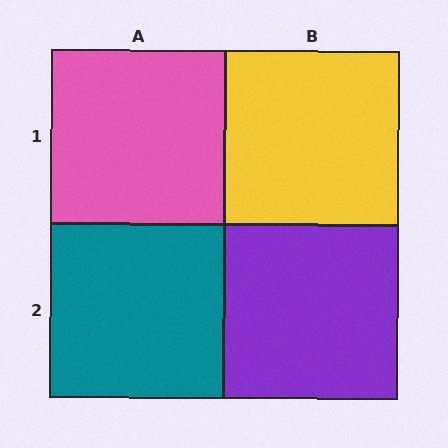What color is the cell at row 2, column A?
Teal.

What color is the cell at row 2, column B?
Purple.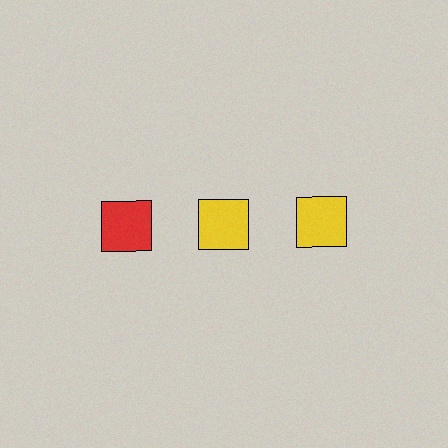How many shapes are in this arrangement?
There are 3 shapes arranged in a grid pattern.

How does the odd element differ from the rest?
It has a different color: red instead of yellow.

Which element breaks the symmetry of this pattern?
The red square in the top row, leftmost column breaks the symmetry. All other shapes are yellow squares.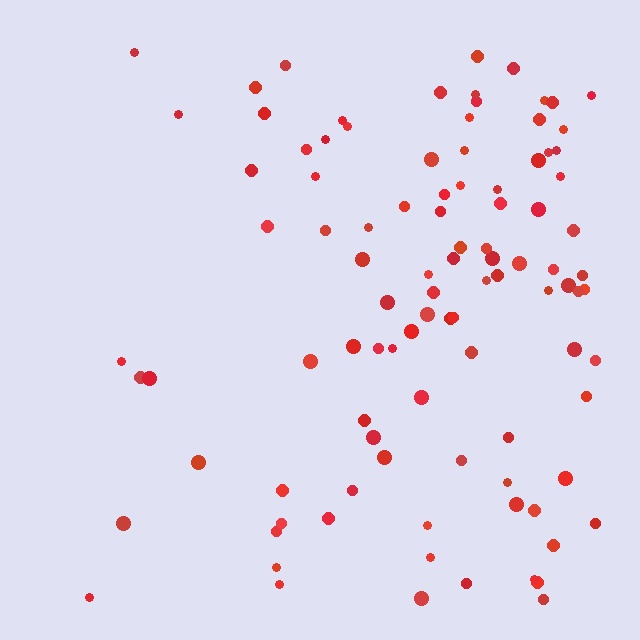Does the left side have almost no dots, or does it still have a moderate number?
Still a moderate number, just noticeably fewer than the right.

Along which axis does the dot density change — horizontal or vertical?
Horizontal.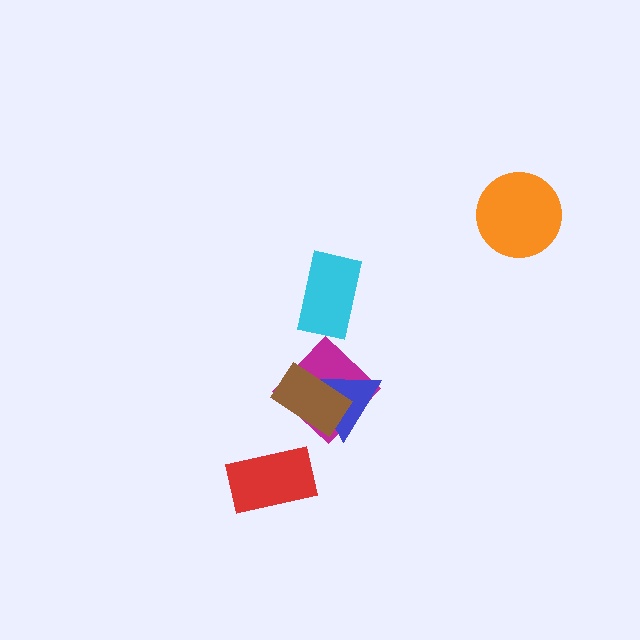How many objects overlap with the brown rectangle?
2 objects overlap with the brown rectangle.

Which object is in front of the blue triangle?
The brown rectangle is in front of the blue triangle.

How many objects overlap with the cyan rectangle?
0 objects overlap with the cyan rectangle.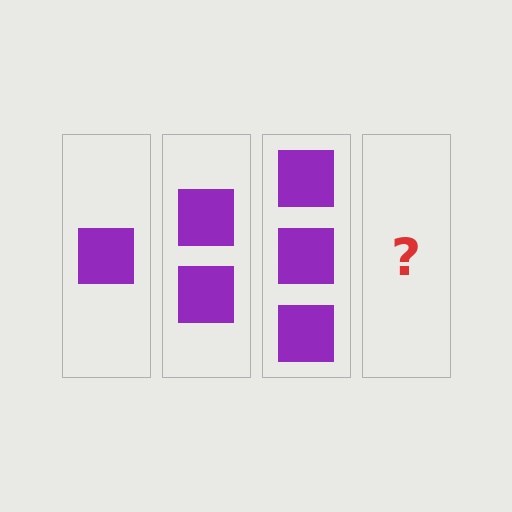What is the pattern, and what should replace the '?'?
The pattern is that each step adds one more square. The '?' should be 4 squares.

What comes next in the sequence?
The next element should be 4 squares.